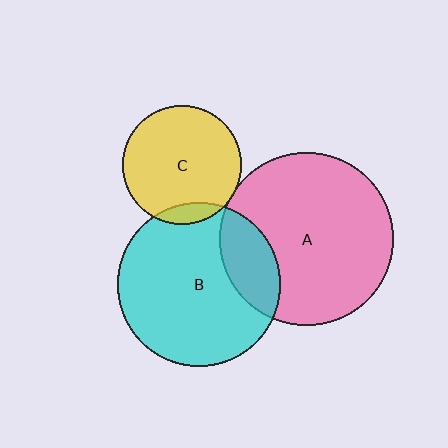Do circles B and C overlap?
Yes.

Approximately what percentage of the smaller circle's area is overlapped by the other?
Approximately 10%.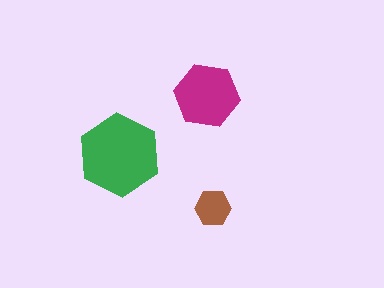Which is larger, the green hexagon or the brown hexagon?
The green one.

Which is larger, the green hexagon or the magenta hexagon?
The green one.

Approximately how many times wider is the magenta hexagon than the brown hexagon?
About 2 times wider.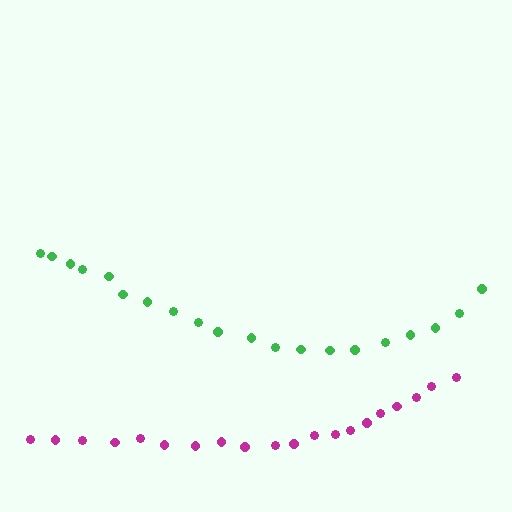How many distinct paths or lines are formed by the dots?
There are 2 distinct paths.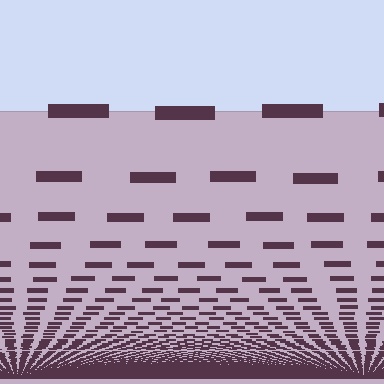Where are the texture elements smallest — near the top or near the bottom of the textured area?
Near the bottom.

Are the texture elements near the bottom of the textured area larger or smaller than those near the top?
Smaller. The gradient is inverted — elements near the bottom are smaller and denser.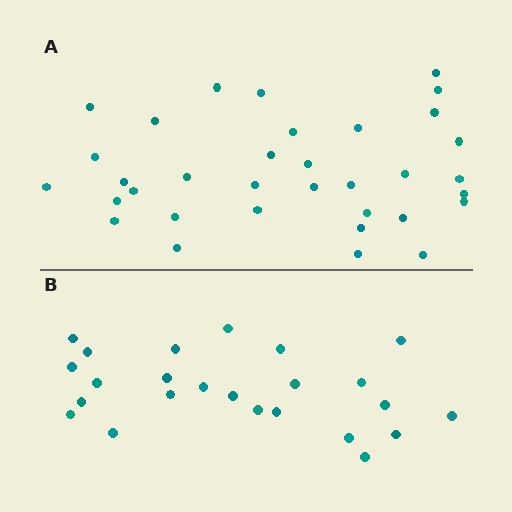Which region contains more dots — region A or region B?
Region A (the top region) has more dots.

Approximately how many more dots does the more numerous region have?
Region A has roughly 10 or so more dots than region B.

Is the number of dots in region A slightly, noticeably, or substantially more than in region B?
Region A has noticeably more, but not dramatically so. The ratio is roughly 1.4 to 1.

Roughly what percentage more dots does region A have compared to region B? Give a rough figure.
About 40% more.